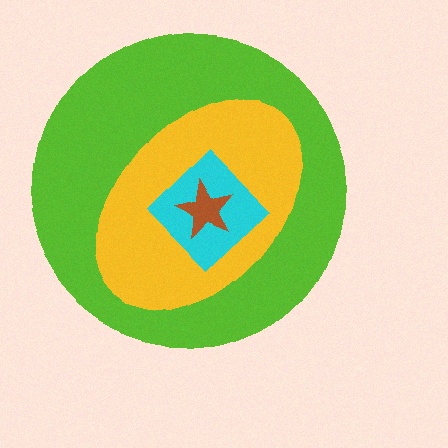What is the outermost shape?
The lime circle.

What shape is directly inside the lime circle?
The yellow ellipse.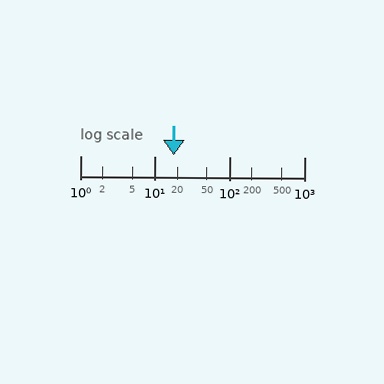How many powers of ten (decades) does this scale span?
The scale spans 3 decades, from 1 to 1000.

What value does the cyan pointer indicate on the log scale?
The pointer indicates approximately 18.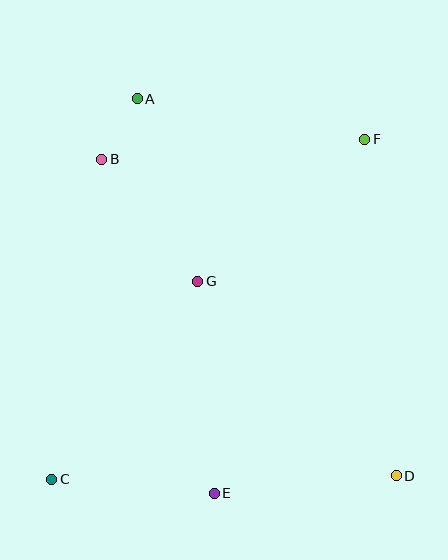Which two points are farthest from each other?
Points C and F are farthest from each other.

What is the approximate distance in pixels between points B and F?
The distance between B and F is approximately 263 pixels.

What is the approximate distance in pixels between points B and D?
The distance between B and D is approximately 432 pixels.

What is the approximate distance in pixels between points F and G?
The distance between F and G is approximately 219 pixels.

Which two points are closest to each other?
Points A and B are closest to each other.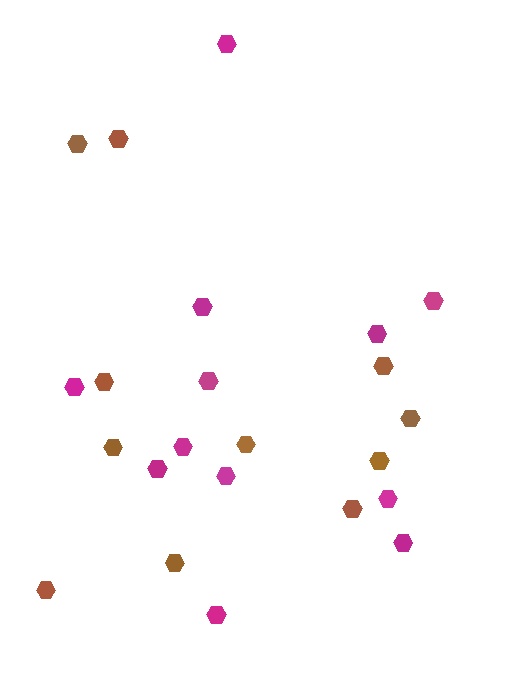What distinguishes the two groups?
There are 2 groups: one group of magenta hexagons (12) and one group of brown hexagons (11).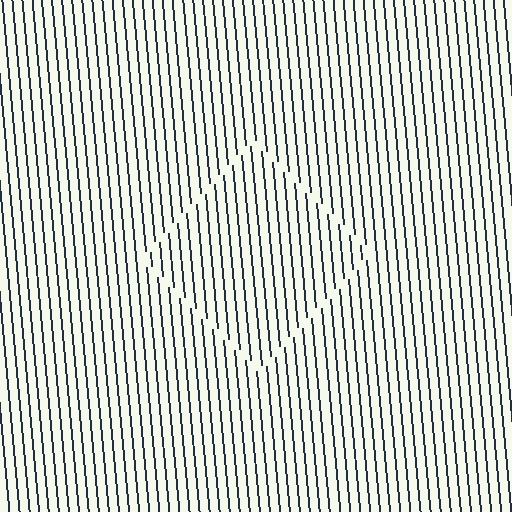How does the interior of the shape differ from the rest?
The interior of the shape contains the same grating, shifted by half a period — the contour is defined by the phase discontinuity where line-ends from the inner and outer gratings abut.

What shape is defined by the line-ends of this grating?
An illusory square. The interior of the shape contains the same grating, shifted by half a period — the contour is defined by the phase discontinuity where line-ends from the inner and outer gratings abut.